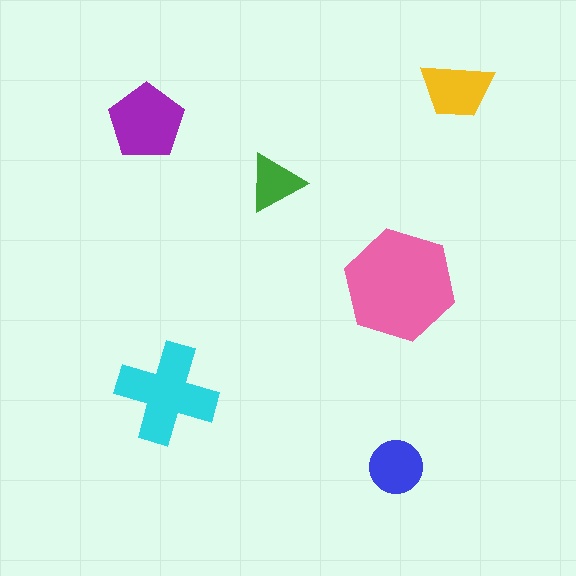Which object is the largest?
The pink hexagon.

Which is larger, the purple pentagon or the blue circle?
The purple pentagon.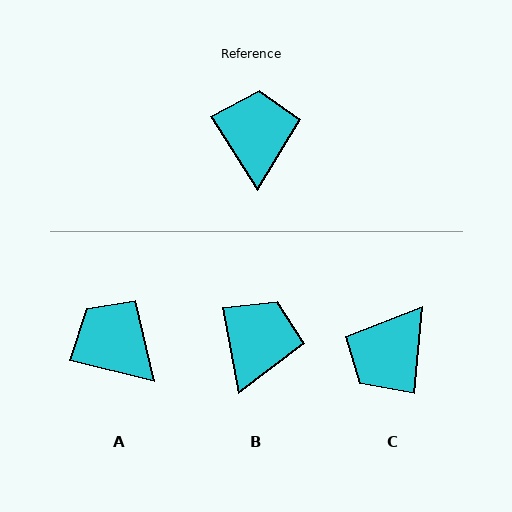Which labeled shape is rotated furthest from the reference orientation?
C, about 142 degrees away.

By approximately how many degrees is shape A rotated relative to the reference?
Approximately 44 degrees counter-clockwise.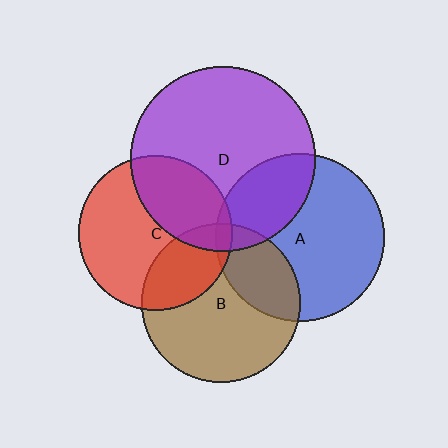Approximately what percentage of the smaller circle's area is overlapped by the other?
Approximately 25%.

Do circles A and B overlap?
Yes.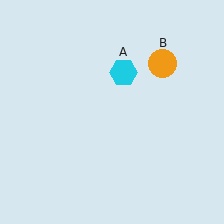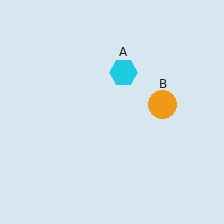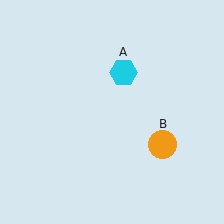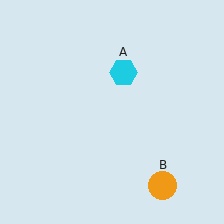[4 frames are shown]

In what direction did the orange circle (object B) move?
The orange circle (object B) moved down.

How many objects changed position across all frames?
1 object changed position: orange circle (object B).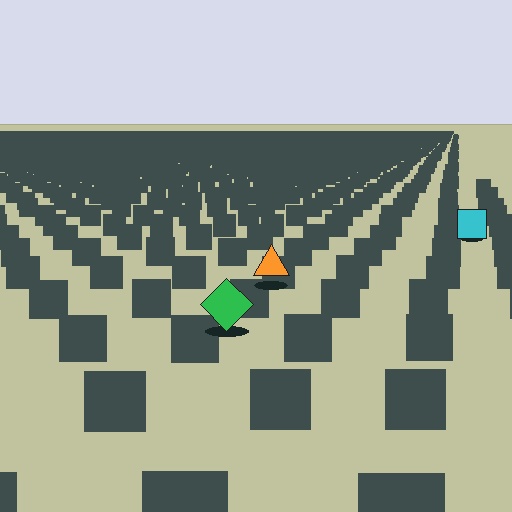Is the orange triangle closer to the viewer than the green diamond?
No. The green diamond is closer — you can tell from the texture gradient: the ground texture is coarser near it.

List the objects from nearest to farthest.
From nearest to farthest: the green diamond, the orange triangle, the cyan square.